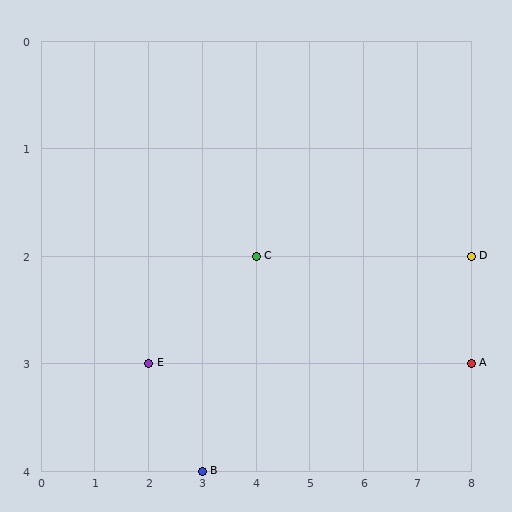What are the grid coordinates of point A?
Point A is at grid coordinates (8, 3).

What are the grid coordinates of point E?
Point E is at grid coordinates (2, 3).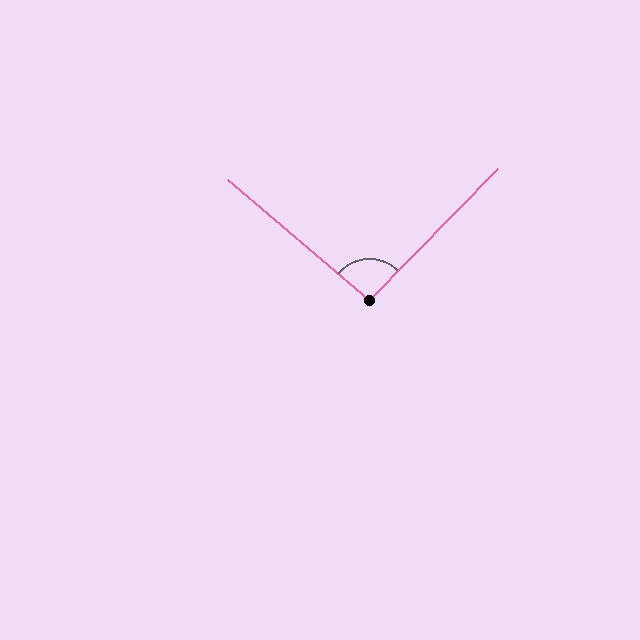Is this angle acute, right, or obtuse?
It is approximately a right angle.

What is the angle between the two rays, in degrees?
Approximately 94 degrees.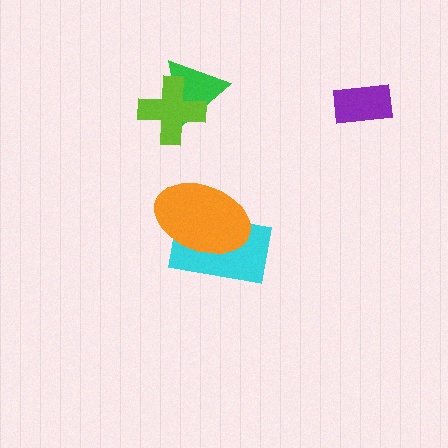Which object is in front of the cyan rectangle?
The orange ellipse is in front of the cyan rectangle.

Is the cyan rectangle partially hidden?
Yes, it is partially covered by another shape.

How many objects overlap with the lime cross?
1 object overlaps with the lime cross.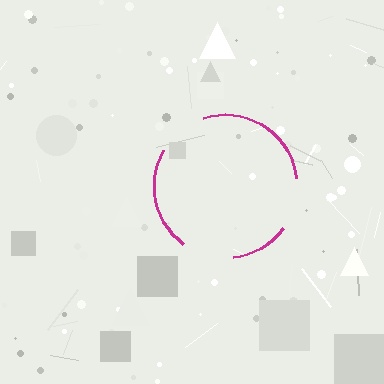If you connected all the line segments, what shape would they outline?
They would outline a circle.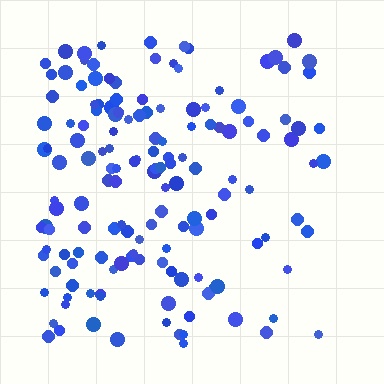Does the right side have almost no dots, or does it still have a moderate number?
Still a moderate number, just noticeably fewer than the left.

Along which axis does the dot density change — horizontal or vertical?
Horizontal.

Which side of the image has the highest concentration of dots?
The left.